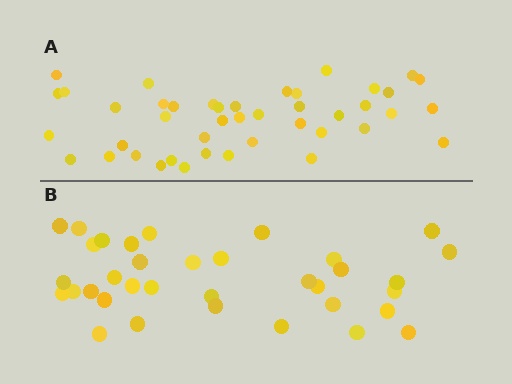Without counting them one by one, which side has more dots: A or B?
Region A (the top region) has more dots.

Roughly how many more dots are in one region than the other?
Region A has roughly 8 or so more dots than region B.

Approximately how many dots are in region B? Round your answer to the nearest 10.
About 40 dots. (The exact count is 35, which rounds to 40.)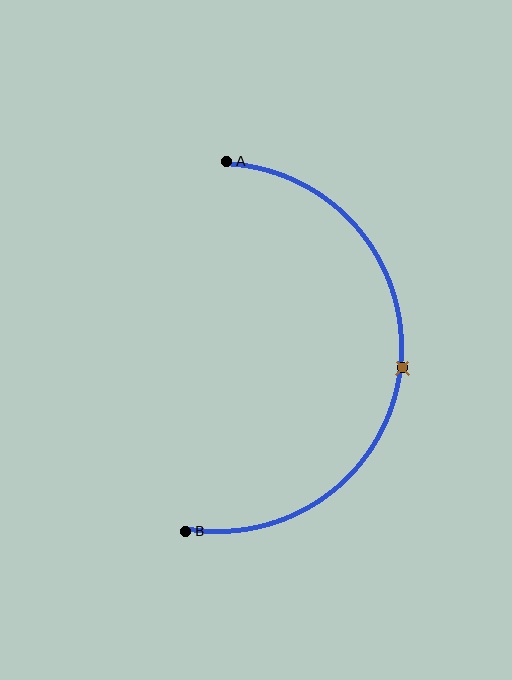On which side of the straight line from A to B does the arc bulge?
The arc bulges to the right of the straight line connecting A and B.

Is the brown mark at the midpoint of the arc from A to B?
Yes. The brown mark lies on the arc at equal arc-length from both A and B — it is the arc midpoint.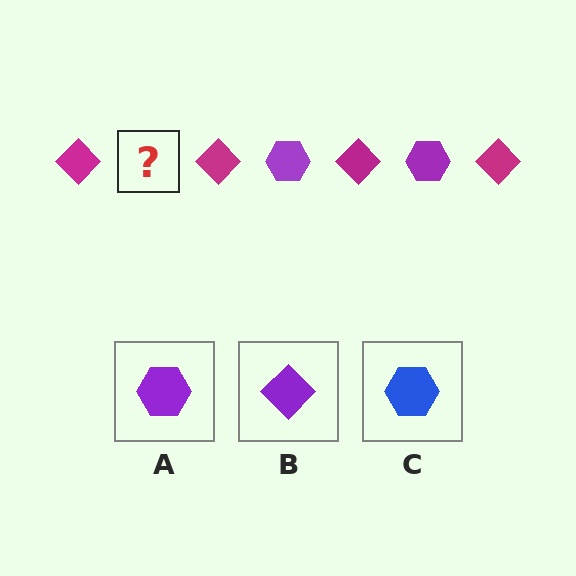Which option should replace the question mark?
Option A.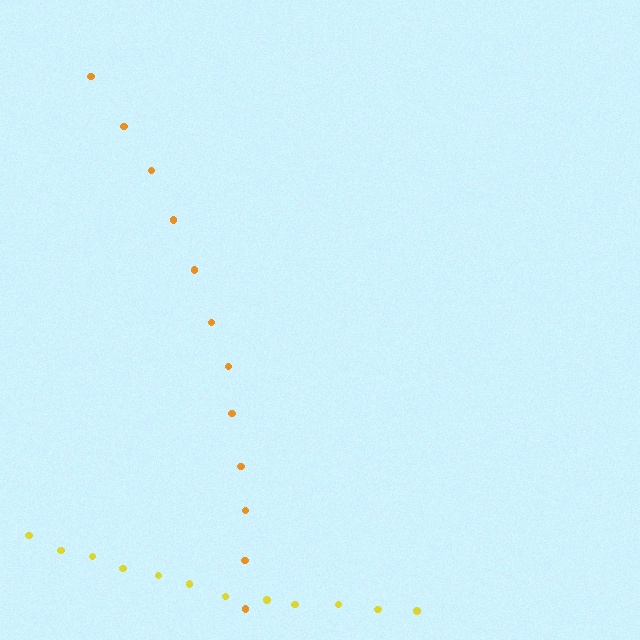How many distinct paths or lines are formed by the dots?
There are 2 distinct paths.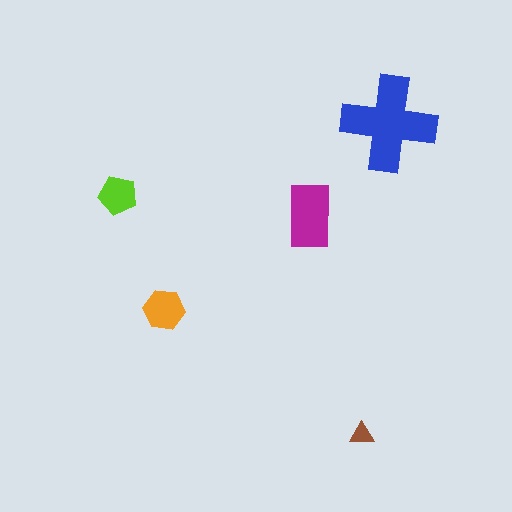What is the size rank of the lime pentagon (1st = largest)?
4th.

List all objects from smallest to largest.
The brown triangle, the lime pentagon, the orange hexagon, the magenta rectangle, the blue cross.